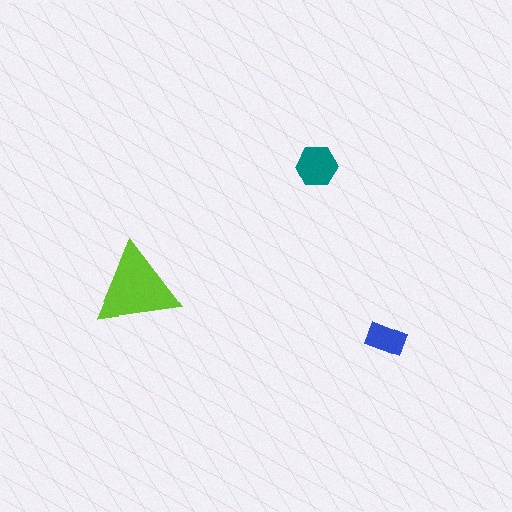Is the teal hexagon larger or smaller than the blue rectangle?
Larger.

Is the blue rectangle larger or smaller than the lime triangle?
Smaller.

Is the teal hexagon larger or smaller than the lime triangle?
Smaller.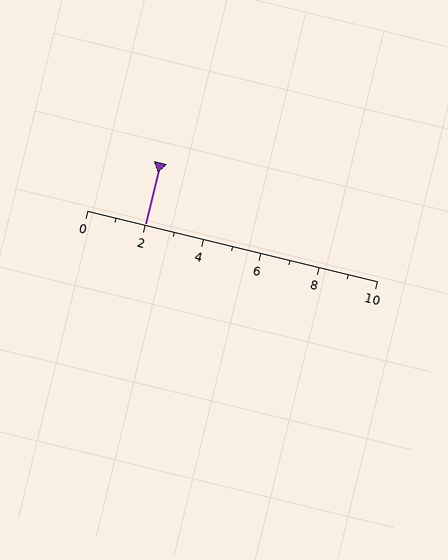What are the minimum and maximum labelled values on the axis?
The axis runs from 0 to 10.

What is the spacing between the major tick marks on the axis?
The major ticks are spaced 2 apart.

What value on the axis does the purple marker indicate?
The marker indicates approximately 2.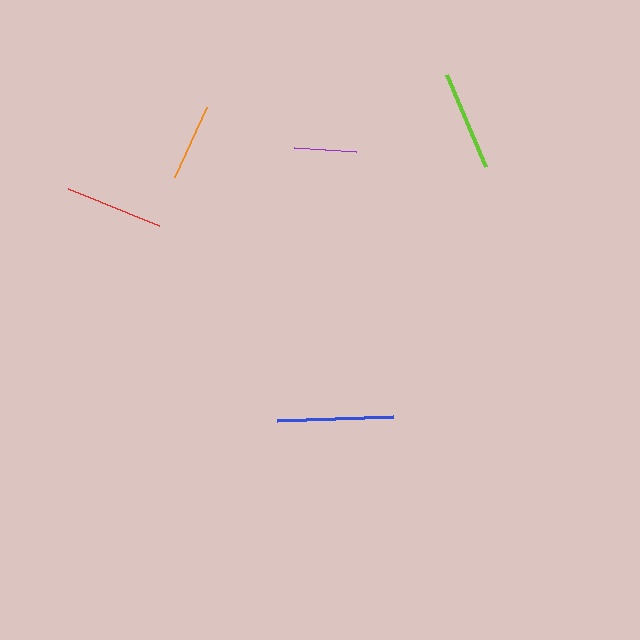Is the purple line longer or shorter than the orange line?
The orange line is longer than the purple line.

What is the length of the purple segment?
The purple segment is approximately 62 pixels long.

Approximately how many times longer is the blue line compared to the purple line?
The blue line is approximately 1.9 times the length of the purple line.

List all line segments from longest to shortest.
From longest to shortest: blue, lime, red, orange, purple.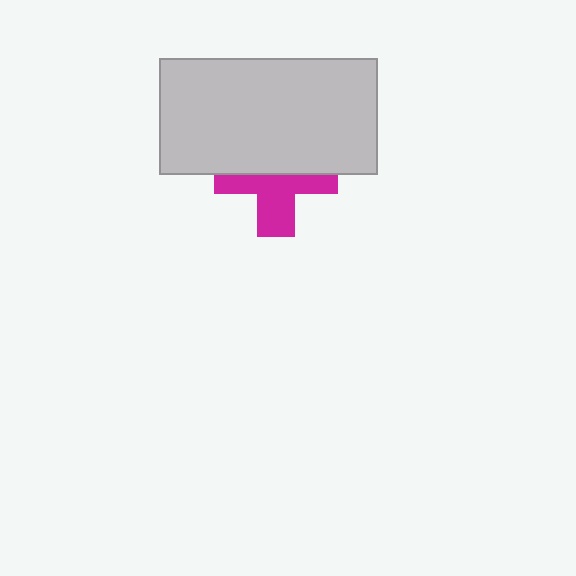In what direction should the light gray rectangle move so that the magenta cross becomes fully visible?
The light gray rectangle should move up. That is the shortest direction to clear the overlap and leave the magenta cross fully visible.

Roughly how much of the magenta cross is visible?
About half of it is visible (roughly 49%).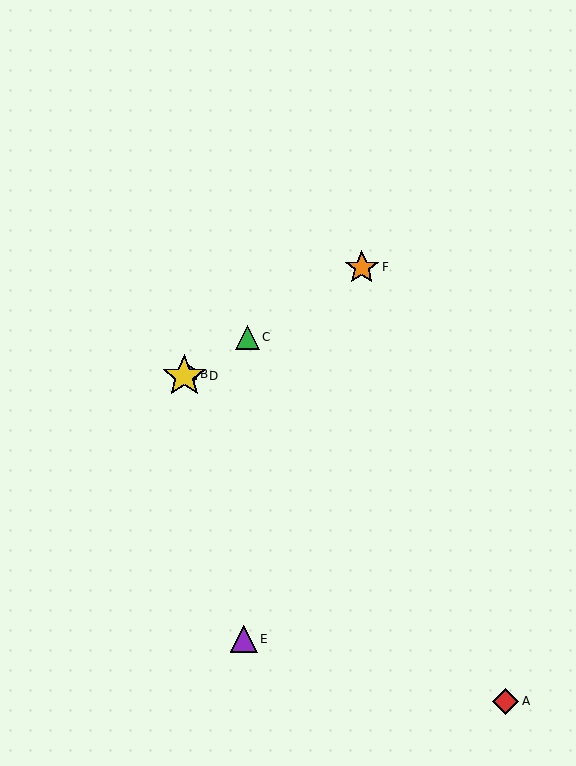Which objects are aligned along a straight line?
Objects B, C, D, F are aligned along a straight line.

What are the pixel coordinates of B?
Object B is at (187, 374).